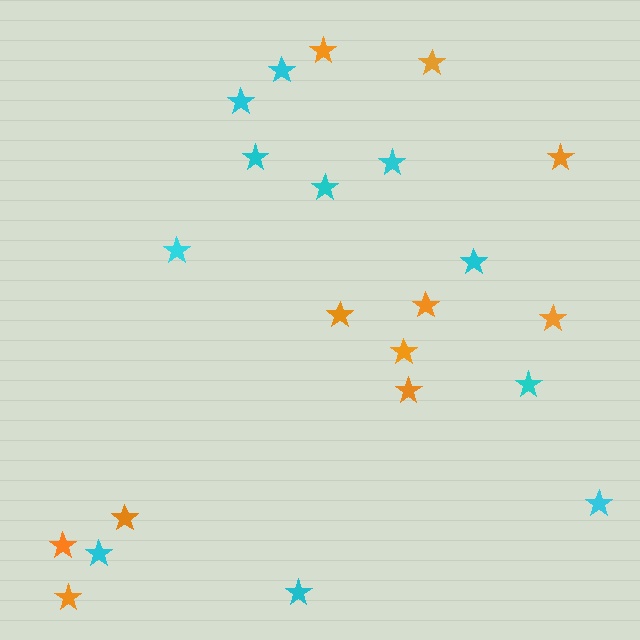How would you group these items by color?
There are 2 groups: one group of orange stars (11) and one group of cyan stars (11).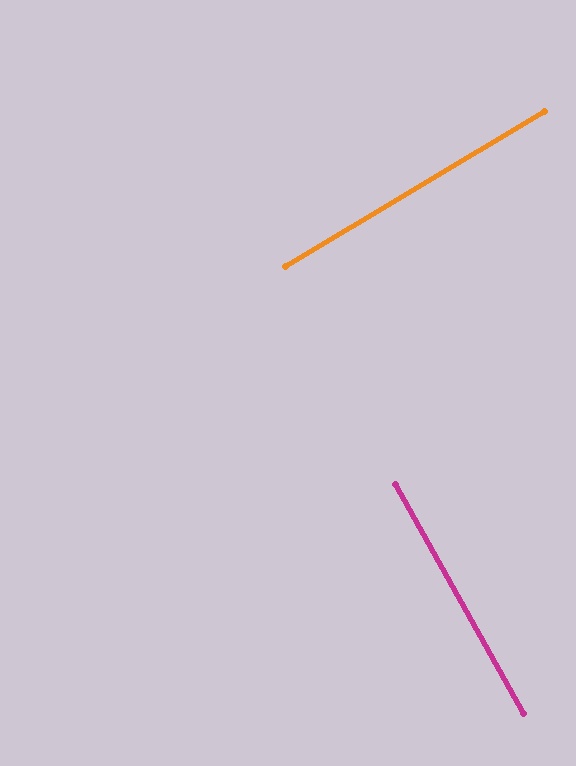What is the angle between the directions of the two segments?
Approximately 88 degrees.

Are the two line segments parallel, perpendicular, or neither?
Perpendicular — they meet at approximately 88°.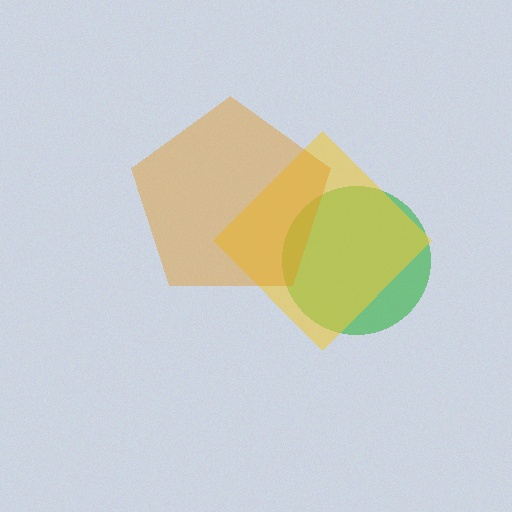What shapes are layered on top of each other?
The layered shapes are: a green circle, a yellow diamond, an orange pentagon.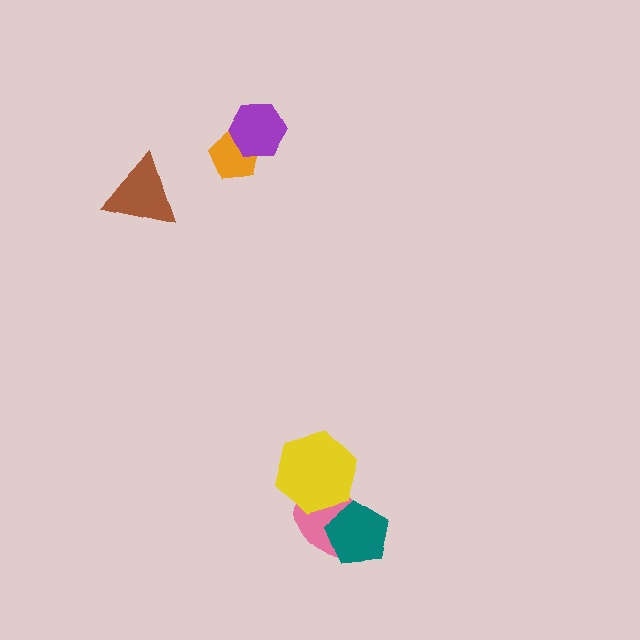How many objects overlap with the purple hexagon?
1 object overlaps with the purple hexagon.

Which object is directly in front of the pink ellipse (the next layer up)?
The yellow hexagon is directly in front of the pink ellipse.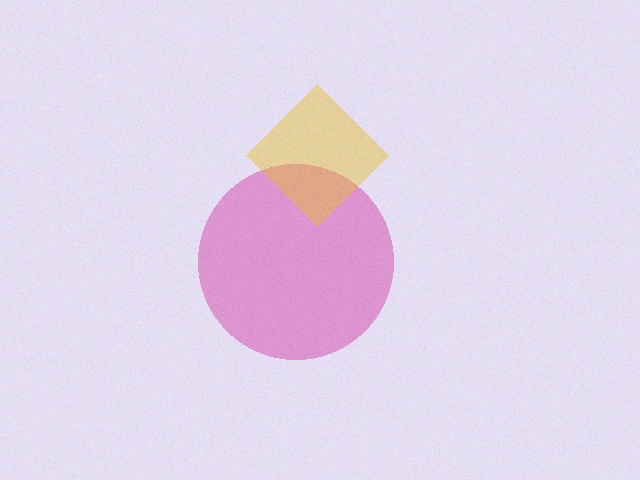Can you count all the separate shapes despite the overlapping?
Yes, there are 2 separate shapes.